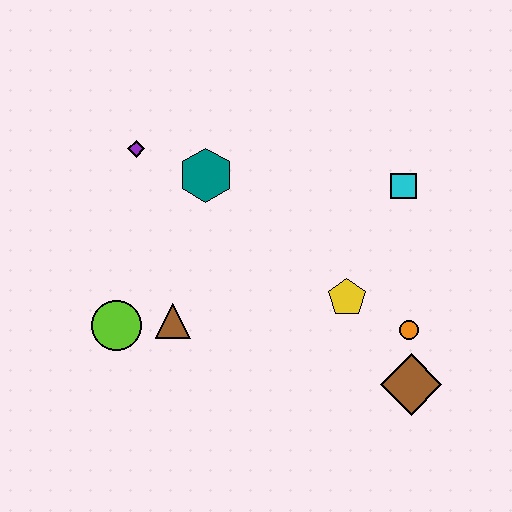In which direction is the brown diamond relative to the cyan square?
The brown diamond is below the cyan square.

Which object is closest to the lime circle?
The brown triangle is closest to the lime circle.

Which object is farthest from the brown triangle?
The cyan square is farthest from the brown triangle.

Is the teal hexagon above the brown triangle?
Yes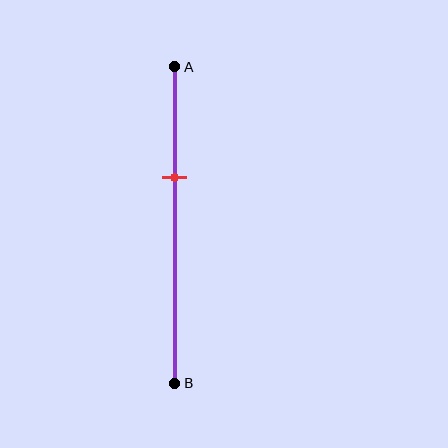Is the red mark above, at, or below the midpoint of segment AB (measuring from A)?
The red mark is above the midpoint of segment AB.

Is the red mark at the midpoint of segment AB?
No, the mark is at about 35% from A, not at the 50% midpoint.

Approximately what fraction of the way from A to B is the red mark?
The red mark is approximately 35% of the way from A to B.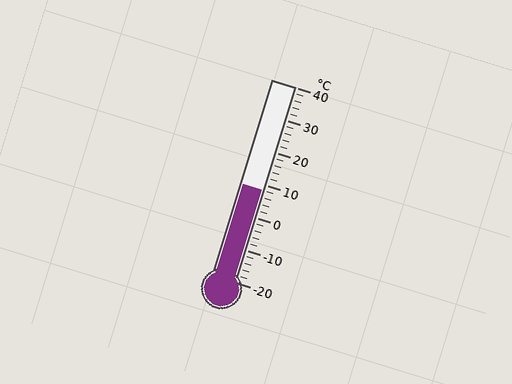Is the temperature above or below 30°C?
The temperature is below 30°C.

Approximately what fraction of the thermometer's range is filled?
The thermometer is filled to approximately 45% of its range.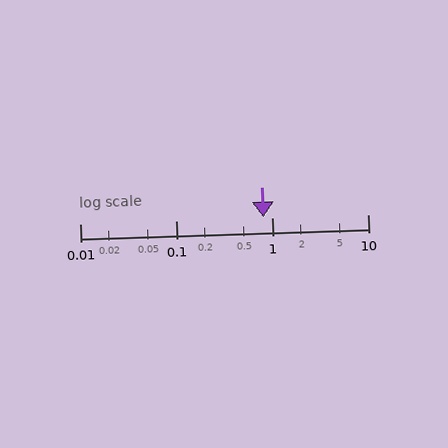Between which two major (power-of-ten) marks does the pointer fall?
The pointer is between 0.1 and 1.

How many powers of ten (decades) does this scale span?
The scale spans 3 decades, from 0.01 to 10.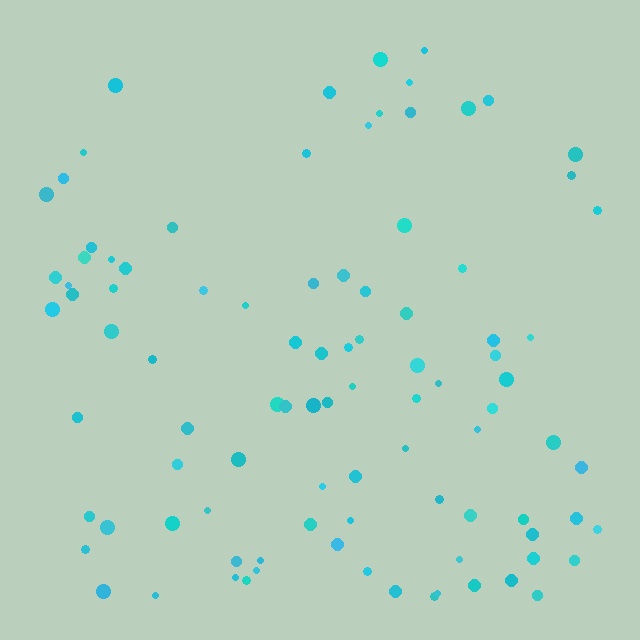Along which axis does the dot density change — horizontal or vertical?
Vertical.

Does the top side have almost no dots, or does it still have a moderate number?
Still a moderate number, just noticeably fewer than the bottom.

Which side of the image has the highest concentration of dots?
The bottom.